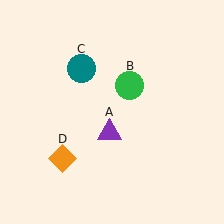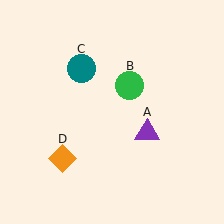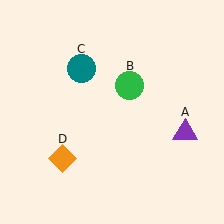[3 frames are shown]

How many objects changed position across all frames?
1 object changed position: purple triangle (object A).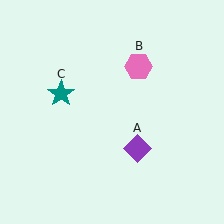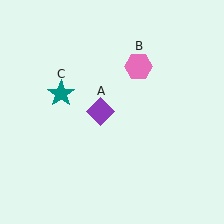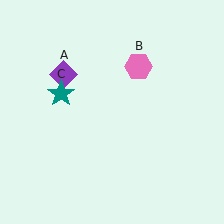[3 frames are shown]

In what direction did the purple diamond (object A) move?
The purple diamond (object A) moved up and to the left.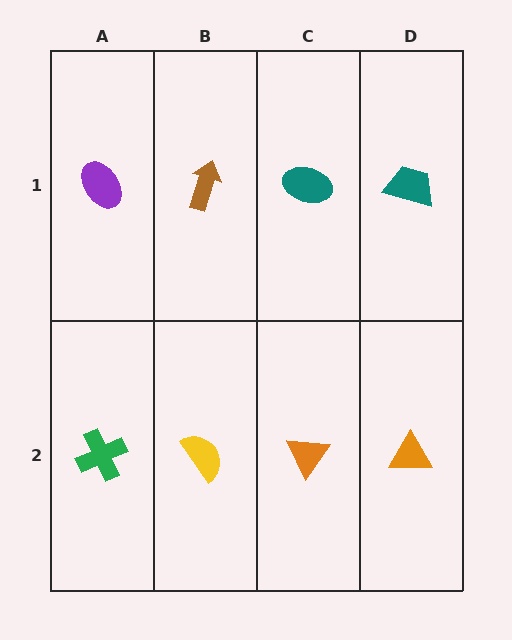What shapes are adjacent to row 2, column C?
A teal ellipse (row 1, column C), a yellow semicircle (row 2, column B), an orange triangle (row 2, column D).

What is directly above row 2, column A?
A purple ellipse.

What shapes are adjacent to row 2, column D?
A teal trapezoid (row 1, column D), an orange triangle (row 2, column C).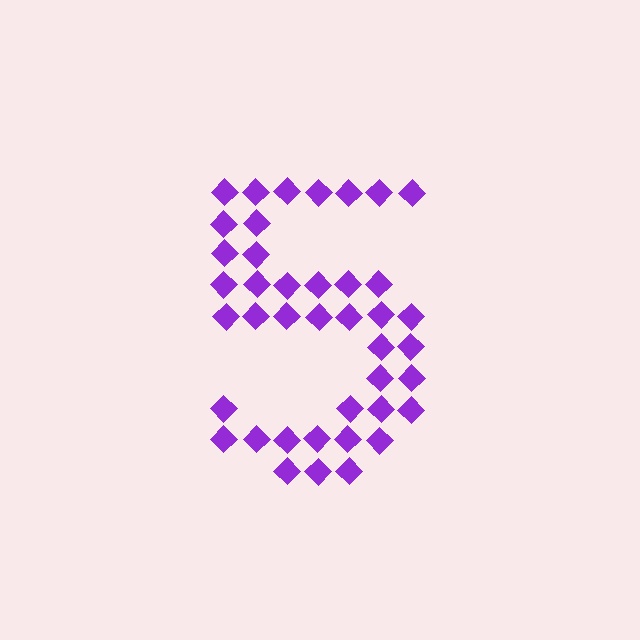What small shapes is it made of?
It is made of small diamonds.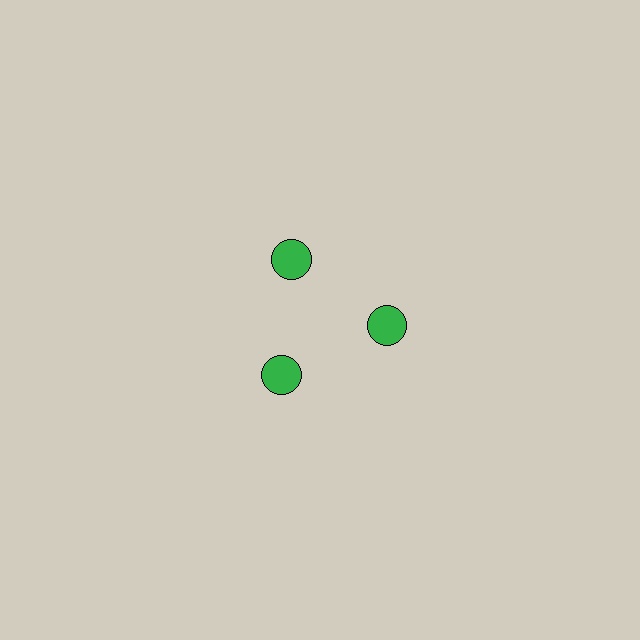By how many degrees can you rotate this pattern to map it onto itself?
The pattern maps onto itself every 120 degrees of rotation.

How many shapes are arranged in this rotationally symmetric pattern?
There are 3 shapes, arranged in 3 groups of 1.